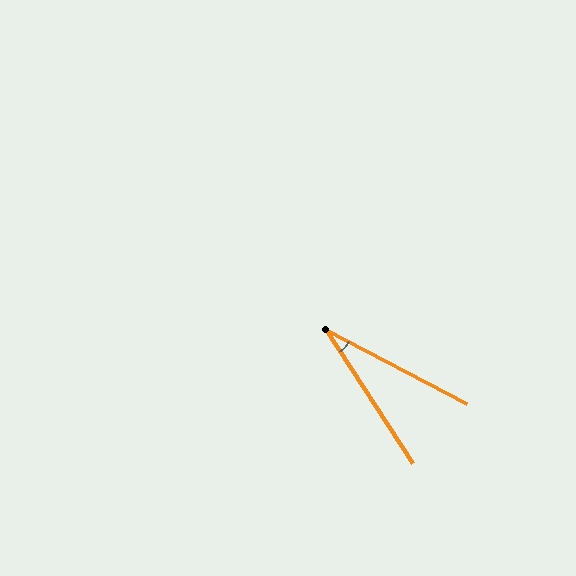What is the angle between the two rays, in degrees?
Approximately 30 degrees.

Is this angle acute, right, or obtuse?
It is acute.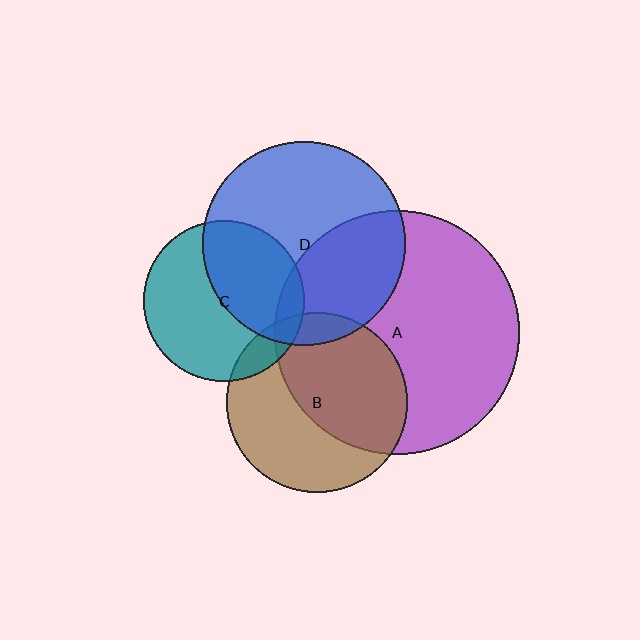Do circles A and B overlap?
Yes.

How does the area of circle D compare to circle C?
Approximately 1.6 times.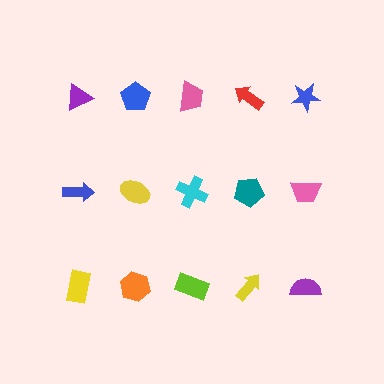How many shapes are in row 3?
5 shapes.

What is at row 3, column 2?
An orange hexagon.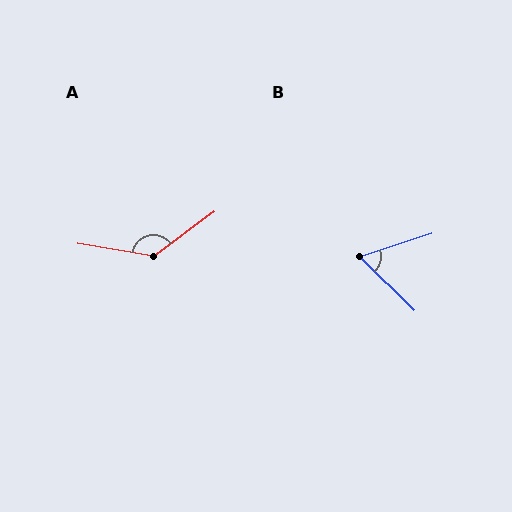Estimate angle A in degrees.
Approximately 134 degrees.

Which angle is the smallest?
B, at approximately 62 degrees.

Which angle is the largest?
A, at approximately 134 degrees.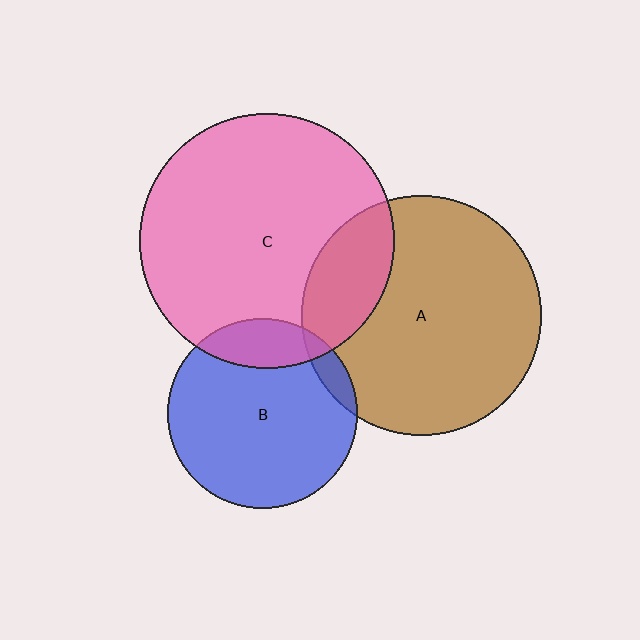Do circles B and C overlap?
Yes.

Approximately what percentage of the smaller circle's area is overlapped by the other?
Approximately 15%.